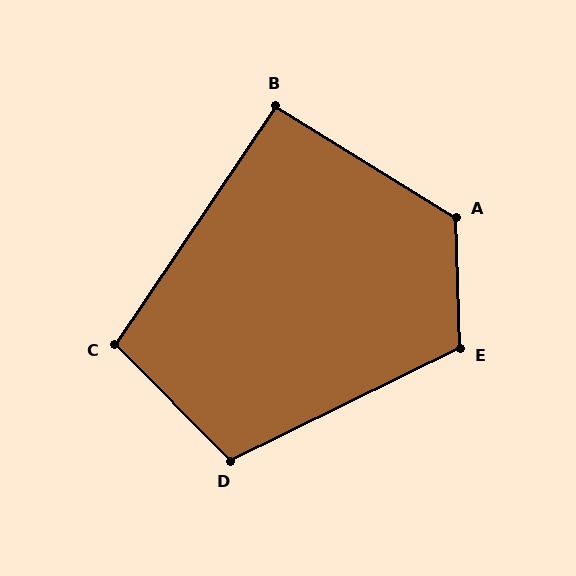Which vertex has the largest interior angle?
A, at approximately 123 degrees.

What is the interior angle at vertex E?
Approximately 114 degrees (obtuse).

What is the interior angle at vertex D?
Approximately 109 degrees (obtuse).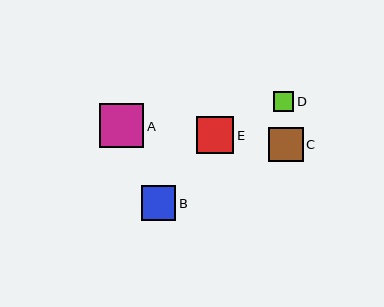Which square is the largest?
Square A is the largest with a size of approximately 44 pixels.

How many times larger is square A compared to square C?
Square A is approximately 1.3 times the size of square C.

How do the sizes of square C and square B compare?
Square C and square B are approximately the same size.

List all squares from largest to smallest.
From largest to smallest: A, E, C, B, D.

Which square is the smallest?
Square D is the smallest with a size of approximately 21 pixels.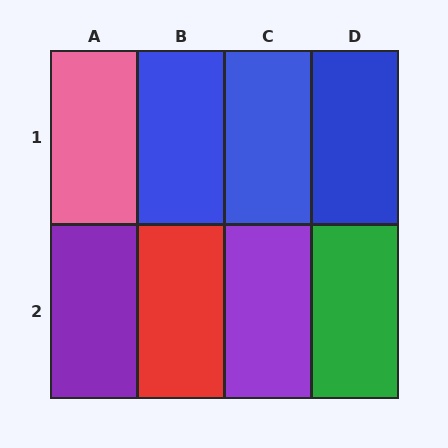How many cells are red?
1 cell is red.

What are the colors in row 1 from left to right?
Pink, blue, blue, blue.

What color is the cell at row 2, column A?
Purple.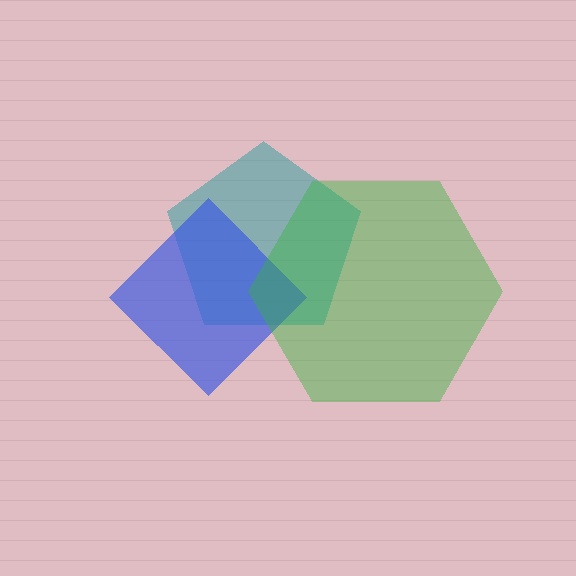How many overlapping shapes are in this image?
There are 3 overlapping shapes in the image.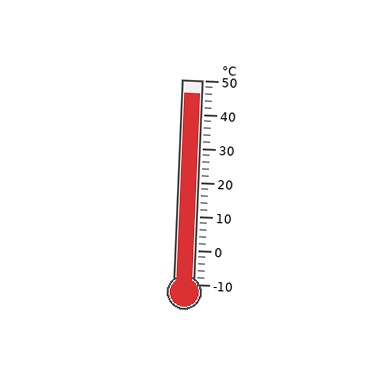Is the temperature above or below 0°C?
The temperature is above 0°C.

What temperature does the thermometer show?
The thermometer shows approximately 46°C.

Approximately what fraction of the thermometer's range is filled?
The thermometer is filled to approximately 95% of its range.